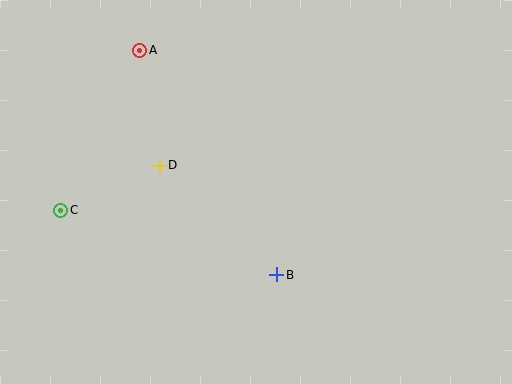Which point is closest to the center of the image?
Point B at (277, 275) is closest to the center.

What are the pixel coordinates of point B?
Point B is at (277, 275).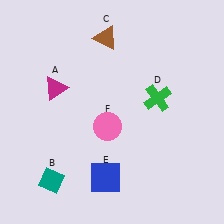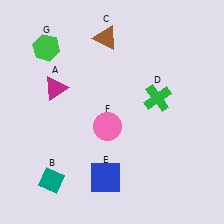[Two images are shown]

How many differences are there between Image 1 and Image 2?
There is 1 difference between the two images.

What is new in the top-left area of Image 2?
A green hexagon (G) was added in the top-left area of Image 2.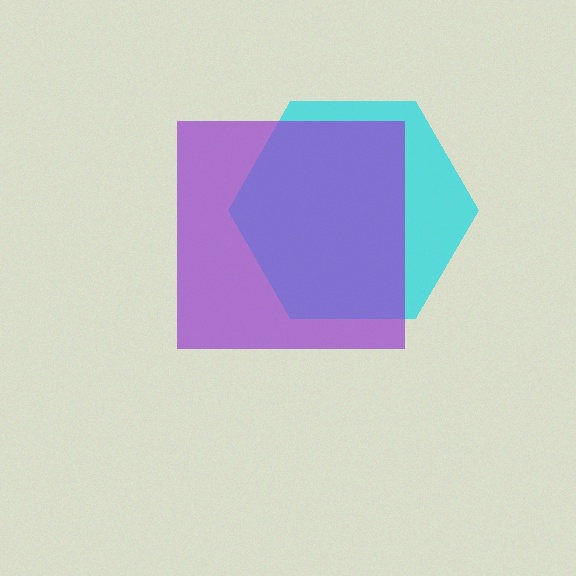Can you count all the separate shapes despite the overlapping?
Yes, there are 2 separate shapes.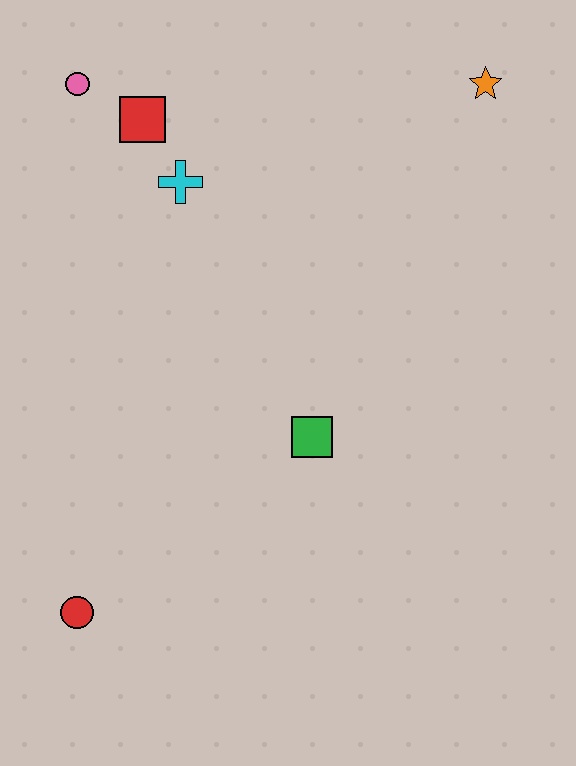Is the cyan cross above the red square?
No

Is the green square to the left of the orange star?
Yes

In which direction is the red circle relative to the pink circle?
The red circle is below the pink circle.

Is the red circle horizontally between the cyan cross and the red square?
No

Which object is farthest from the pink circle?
The red circle is farthest from the pink circle.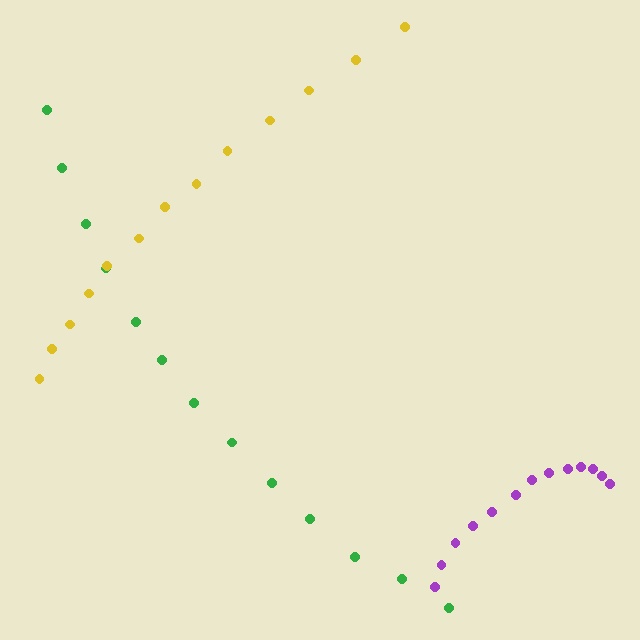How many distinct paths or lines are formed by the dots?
There are 3 distinct paths.